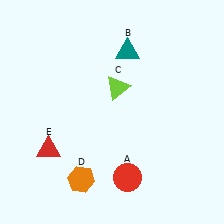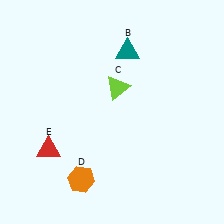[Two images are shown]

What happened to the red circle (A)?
The red circle (A) was removed in Image 2. It was in the bottom-right area of Image 1.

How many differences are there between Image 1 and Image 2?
There is 1 difference between the two images.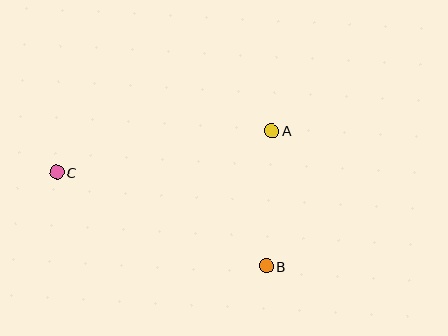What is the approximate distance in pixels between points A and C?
The distance between A and C is approximately 219 pixels.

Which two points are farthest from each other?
Points B and C are farthest from each other.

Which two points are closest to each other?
Points A and B are closest to each other.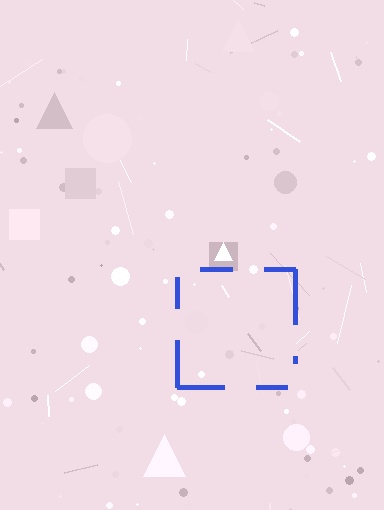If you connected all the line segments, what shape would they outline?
They would outline a square.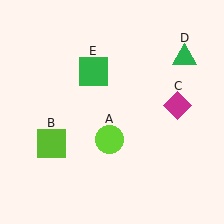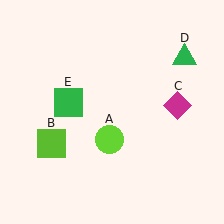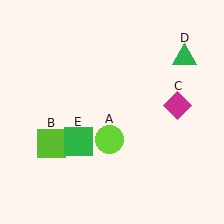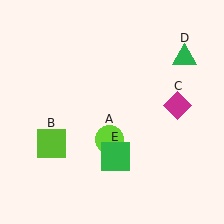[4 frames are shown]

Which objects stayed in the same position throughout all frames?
Lime circle (object A) and lime square (object B) and magenta diamond (object C) and green triangle (object D) remained stationary.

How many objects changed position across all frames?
1 object changed position: green square (object E).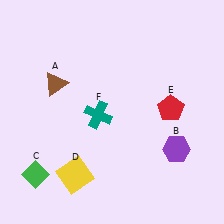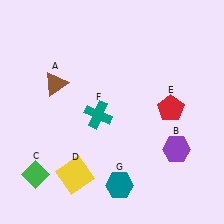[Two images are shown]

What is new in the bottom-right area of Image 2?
A teal hexagon (G) was added in the bottom-right area of Image 2.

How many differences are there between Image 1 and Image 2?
There is 1 difference between the two images.